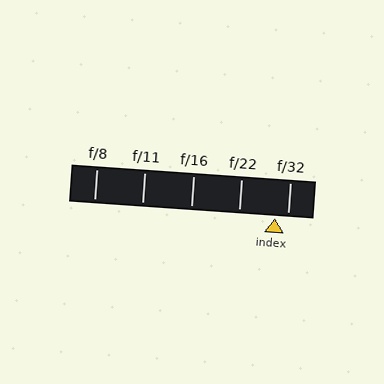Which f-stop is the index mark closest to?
The index mark is closest to f/32.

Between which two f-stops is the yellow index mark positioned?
The index mark is between f/22 and f/32.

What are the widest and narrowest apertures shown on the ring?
The widest aperture shown is f/8 and the narrowest is f/32.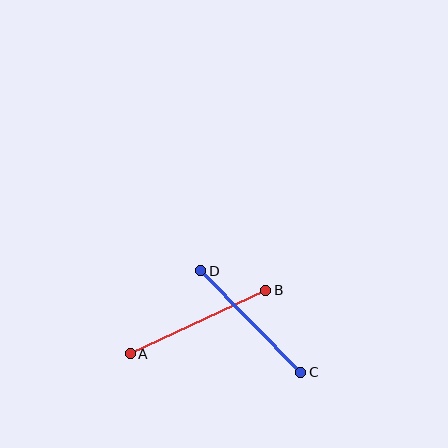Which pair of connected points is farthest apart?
Points A and B are farthest apart.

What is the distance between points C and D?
The distance is approximately 142 pixels.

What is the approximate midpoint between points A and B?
The midpoint is at approximately (198, 322) pixels.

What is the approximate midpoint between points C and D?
The midpoint is at approximately (251, 322) pixels.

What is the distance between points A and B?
The distance is approximately 150 pixels.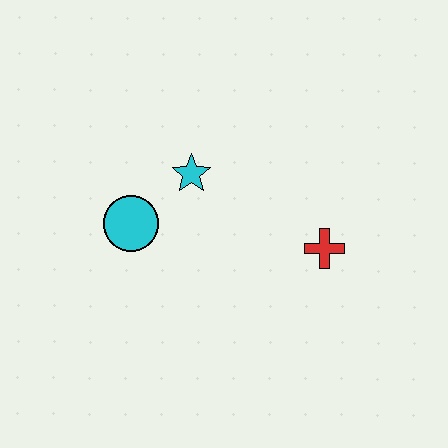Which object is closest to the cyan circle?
The cyan star is closest to the cyan circle.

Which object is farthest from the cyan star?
The red cross is farthest from the cyan star.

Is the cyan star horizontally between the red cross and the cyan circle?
Yes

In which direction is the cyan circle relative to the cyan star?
The cyan circle is to the left of the cyan star.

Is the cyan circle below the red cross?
No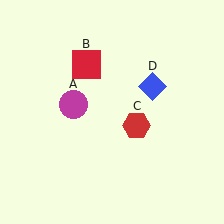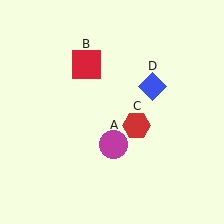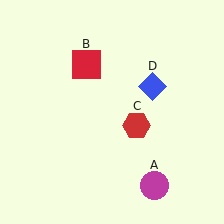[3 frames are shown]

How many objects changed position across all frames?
1 object changed position: magenta circle (object A).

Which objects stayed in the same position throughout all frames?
Red square (object B) and red hexagon (object C) and blue diamond (object D) remained stationary.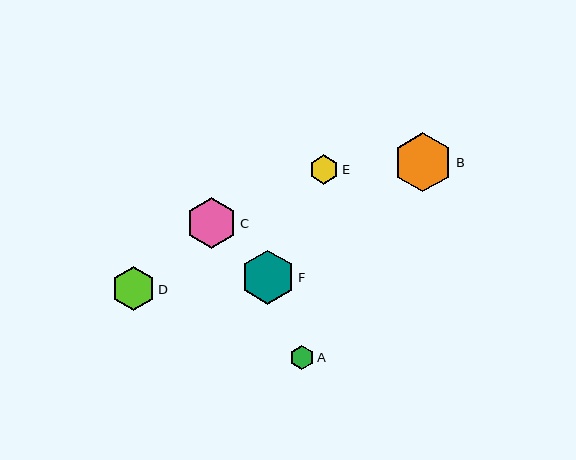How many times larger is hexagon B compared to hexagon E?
Hexagon B is approximately 2.0 times the size of hexagon E.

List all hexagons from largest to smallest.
From largest to smallest: B, F, C, D, E, A.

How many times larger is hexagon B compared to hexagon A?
Hexagon B is approximately 2.4 times the size of hexagon A.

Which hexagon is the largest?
Hexagon B is the largest with a size of approximately 60 pixels.